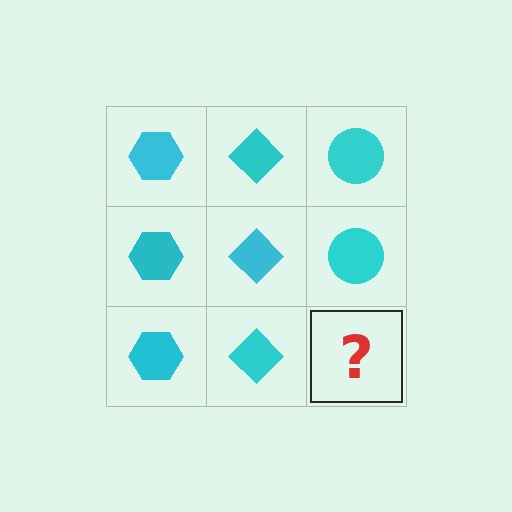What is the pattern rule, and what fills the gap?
The rule is that each column has a consistent shape. The gap should be filled with a cyan circle.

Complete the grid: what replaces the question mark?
The question mark should be replaced with a cyan circle.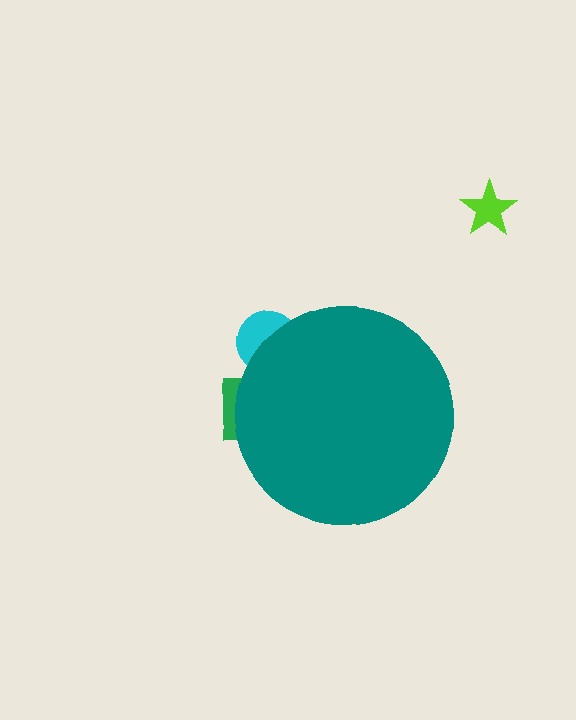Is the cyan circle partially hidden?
Yes, the cyan circle is partially hidden behind the teal circle.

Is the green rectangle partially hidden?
Yes, the green rectangle is partially hidden behind the teal circle.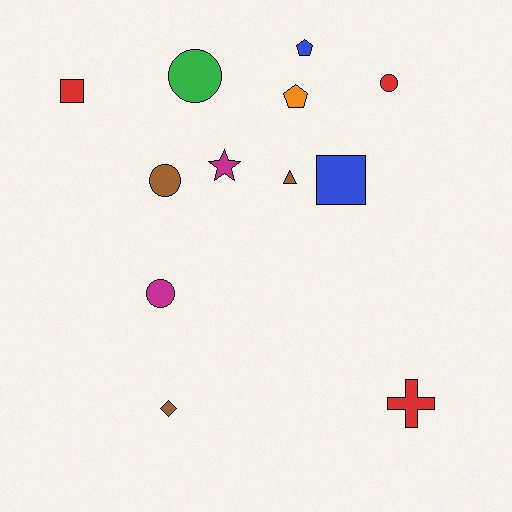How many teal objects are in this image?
There are no teal objects.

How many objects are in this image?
There are 12 objects.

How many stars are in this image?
There is 1 star.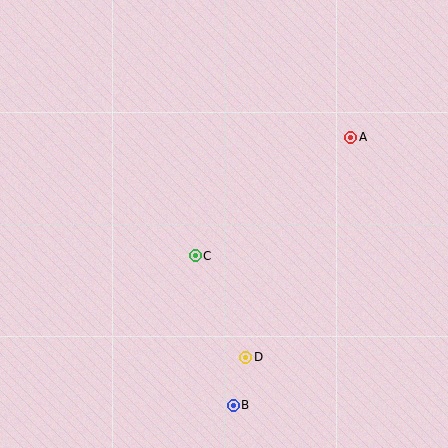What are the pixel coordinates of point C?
Point C is at (195, 256).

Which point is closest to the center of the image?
Point C at (195, 256) is closest to the center.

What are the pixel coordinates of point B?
Point B is at (233, 405).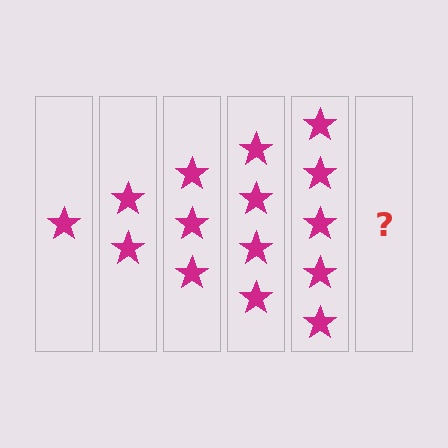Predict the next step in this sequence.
The next step is 6 stars.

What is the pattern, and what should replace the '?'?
The pattern is that each step adds one more star. The '?' should be 6 stars.